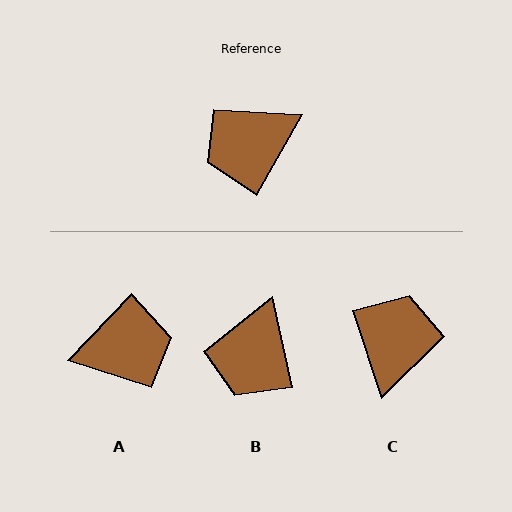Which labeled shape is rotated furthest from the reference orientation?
A, about 166 degrees away.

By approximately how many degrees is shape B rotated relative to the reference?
Approximately 42 degrees counter-clockwise.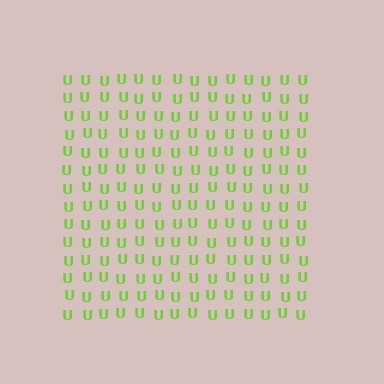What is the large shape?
The large shape is a square.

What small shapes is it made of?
It is made of small letter U's.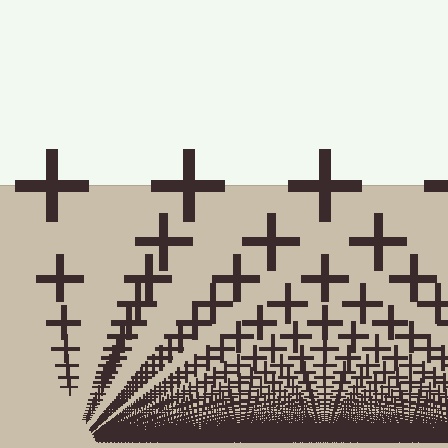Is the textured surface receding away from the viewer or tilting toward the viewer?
The surface appears to tilt toward the viewer. Texture elements get larger and sparser toward the top.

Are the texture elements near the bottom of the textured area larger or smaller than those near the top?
Smaller. The gradient is inverted — elements near the bottom are smaller and denser.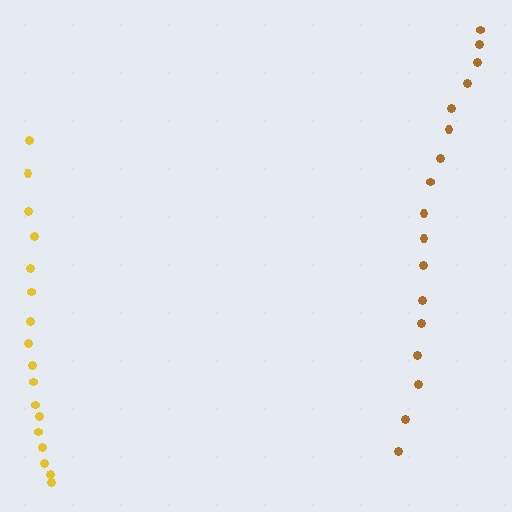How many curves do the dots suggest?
There are 2 distinct paths.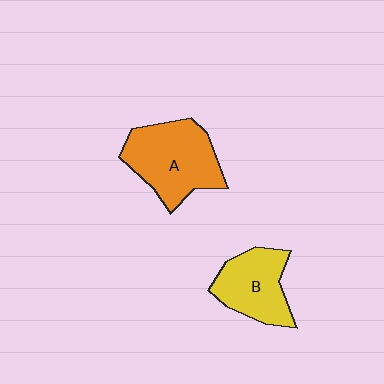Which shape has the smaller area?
Shape B (yellow).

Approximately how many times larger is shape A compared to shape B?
Approximately 1.3 times.